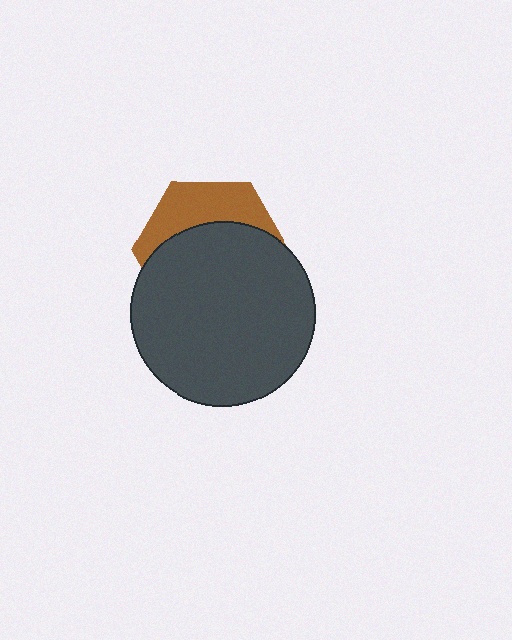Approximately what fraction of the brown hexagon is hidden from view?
Roughly 66% of the brown hexagon is hidden behind the dark gray circle.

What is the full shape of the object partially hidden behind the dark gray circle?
The partially hidden object is a brown hexagon.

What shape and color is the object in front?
The object in front is a dark gray circle.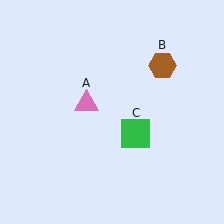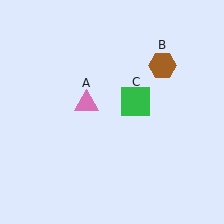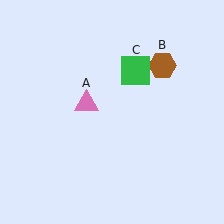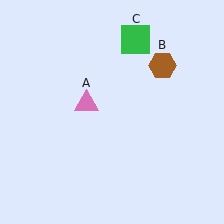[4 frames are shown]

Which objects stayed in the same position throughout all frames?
Pink triangle (object A) and brown hexagon (object B) remained stationary.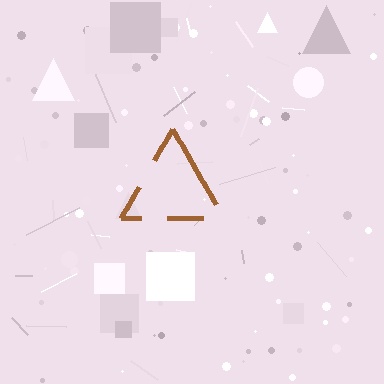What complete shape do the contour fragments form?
The contour fragments form a triangle.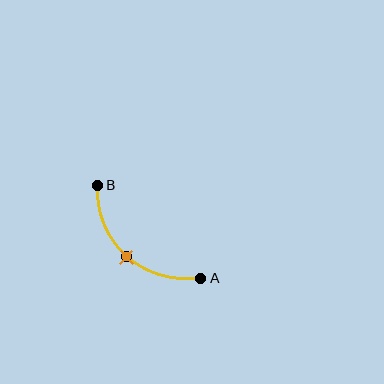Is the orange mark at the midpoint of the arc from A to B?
Yes. The orange mark lies on the arc at equal arc-length from both A and B — it is the arc midpoint.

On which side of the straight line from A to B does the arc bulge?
The arc bulges below and to the left of the straight line connecting A and B.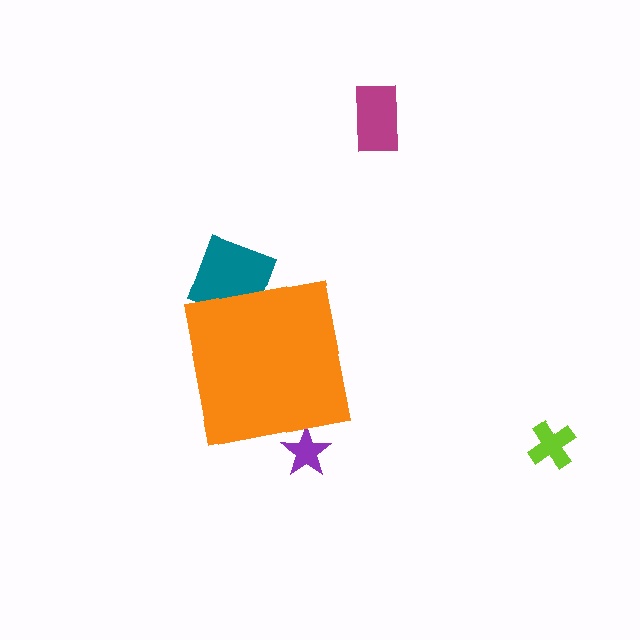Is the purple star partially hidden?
Yes, the purple star is partially hidden behind the orange square.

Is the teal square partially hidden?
Yes, the teal square is partially hidden behind the orange square.